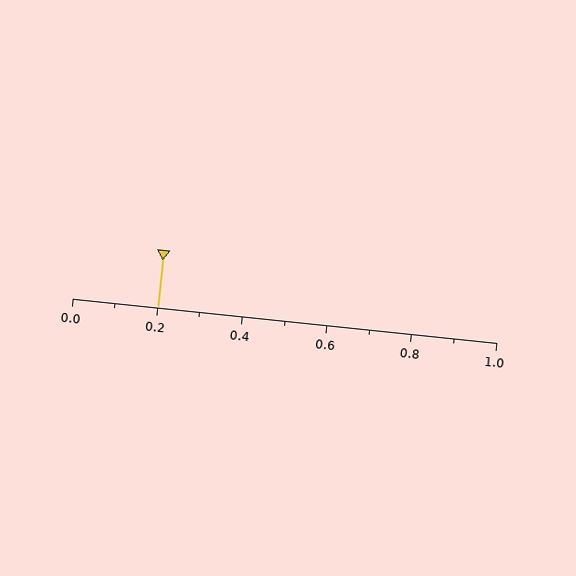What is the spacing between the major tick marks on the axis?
The major ticks are spaced 0.2 apart.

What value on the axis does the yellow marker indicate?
The marker indicates approximately 0.2.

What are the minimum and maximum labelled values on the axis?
The axis runs from 0.0 to 1.0.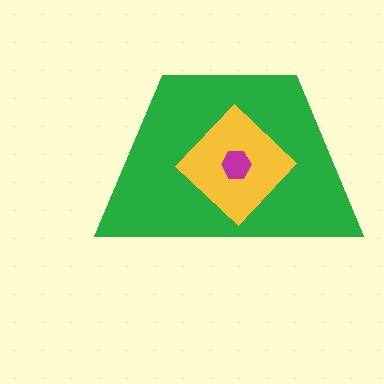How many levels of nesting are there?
3.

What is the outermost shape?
The green trapezoid.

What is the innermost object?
The magenta hexagon.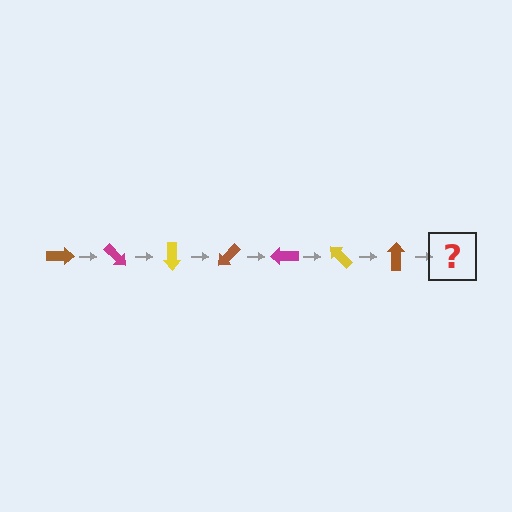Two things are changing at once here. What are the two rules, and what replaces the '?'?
The two rules are that it rotates 45 degrees each step and the color cycles through brown, magenta, and yellow. The '?' should be a magenta arrow, rotated 315 degrees from the start.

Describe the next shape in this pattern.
It should be a magenta arrow, rotated 315 degrees from the start.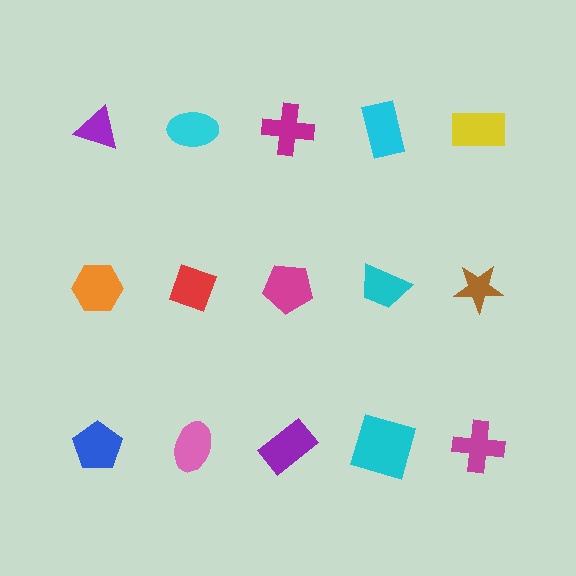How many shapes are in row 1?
5 shapes.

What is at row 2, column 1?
An orange hexagon.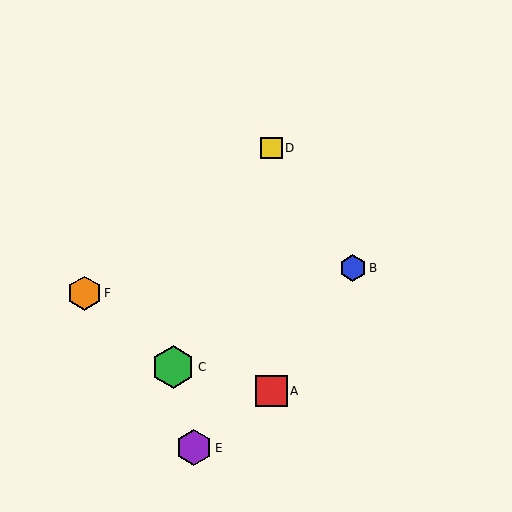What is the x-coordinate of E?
Object E is at x≈194.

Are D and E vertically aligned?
No, D is at x≈272 and E is at x≈194.